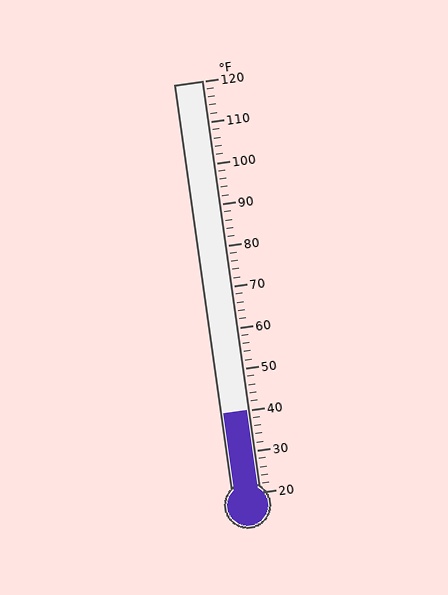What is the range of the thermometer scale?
The thermometer scale ranges from 20°F to 120°F.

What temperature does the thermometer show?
The thermometer shows approximately 40°F.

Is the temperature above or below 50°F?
The temperature is below 50°F.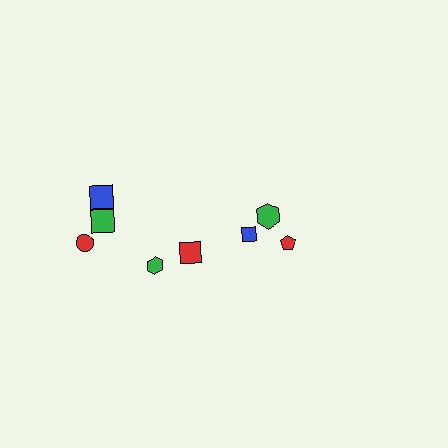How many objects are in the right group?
There are 3 objects.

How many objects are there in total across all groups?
There are 8 objects.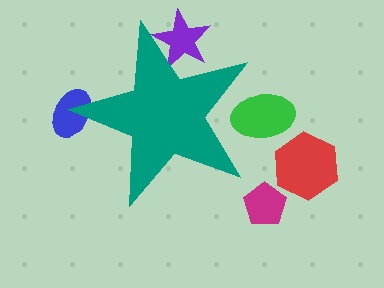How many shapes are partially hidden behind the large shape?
3 shapes are partially hidden.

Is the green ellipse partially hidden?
Yes, the green ellipse is partially hidden behind the teal star.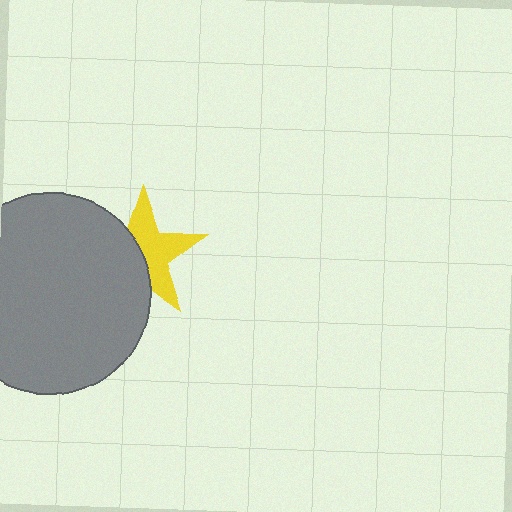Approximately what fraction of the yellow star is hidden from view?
Roughly 46% of the yellow star is hidden behind the gray circle.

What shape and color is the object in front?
The object in front is a gray circle.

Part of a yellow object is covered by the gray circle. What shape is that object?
It is a star.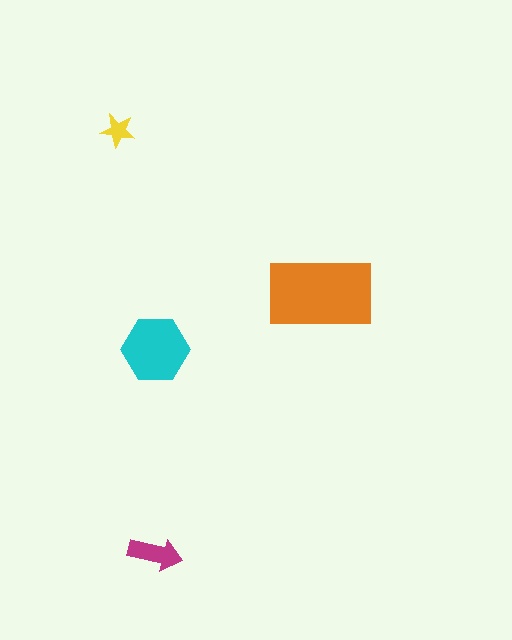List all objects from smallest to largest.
The yellow star, the magenta arrow, the cyan hexagon, the orange rectangle.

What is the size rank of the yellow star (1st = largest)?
4th.